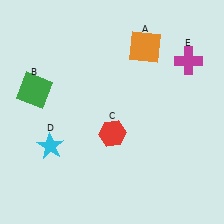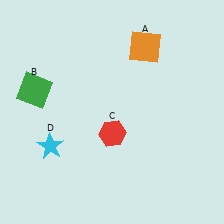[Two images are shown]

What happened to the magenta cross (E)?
The magenta cross (E) was removed in Image 2. It was in the top-right area of Image 1.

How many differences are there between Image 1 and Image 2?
There is 1 difference between the two images.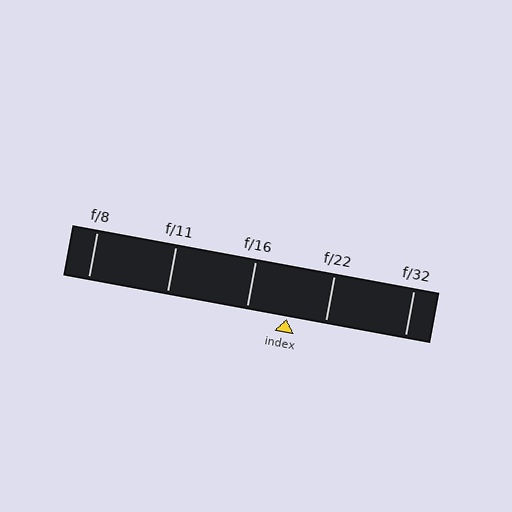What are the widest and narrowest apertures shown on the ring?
The widest aperture shown is f/8 and the narrowest is f/32.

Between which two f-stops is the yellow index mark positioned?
The index mark is between f/16 and f/22.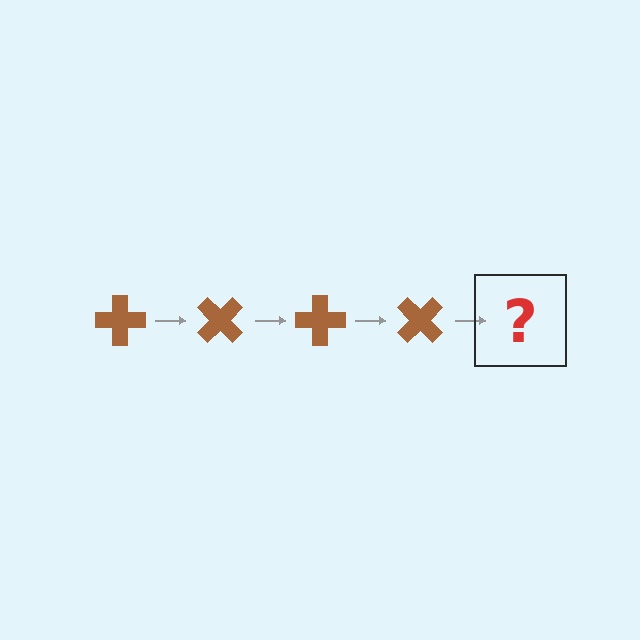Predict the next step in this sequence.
The next step is a brown cross rotated 180 degrees.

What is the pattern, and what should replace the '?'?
The pattern is that the cross rotates 45 degrees each step. The '?' should be a brown cross rotated 180 degrees.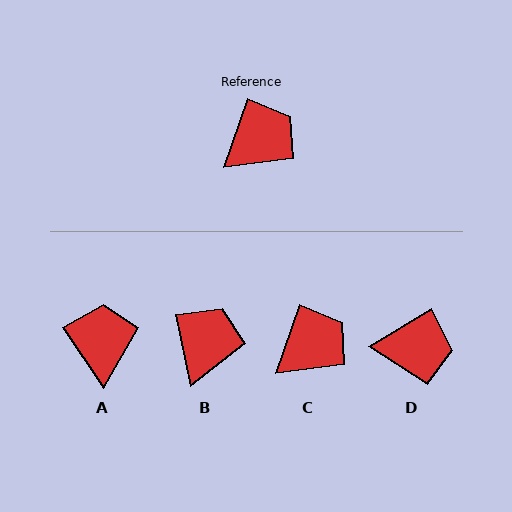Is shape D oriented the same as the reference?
No, it is off by about 40 degrees.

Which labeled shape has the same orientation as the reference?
C.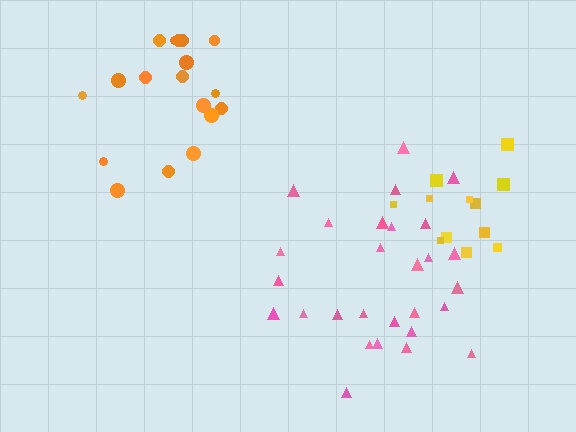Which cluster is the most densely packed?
Yellow.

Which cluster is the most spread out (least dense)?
Orange.